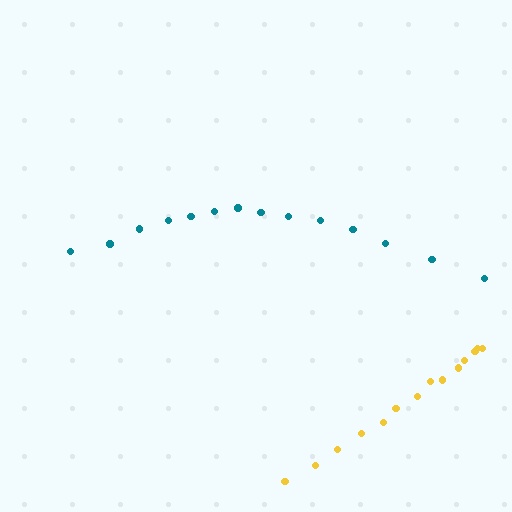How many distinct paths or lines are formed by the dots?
There are 2 distinct paths.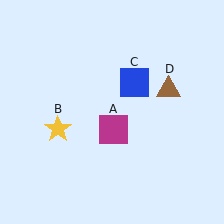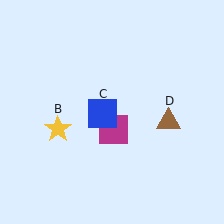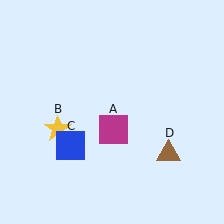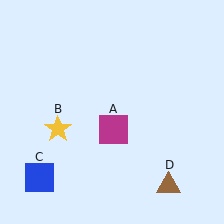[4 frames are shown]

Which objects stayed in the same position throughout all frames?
Magenta square (object A) and yellow star (object B) remained stationary.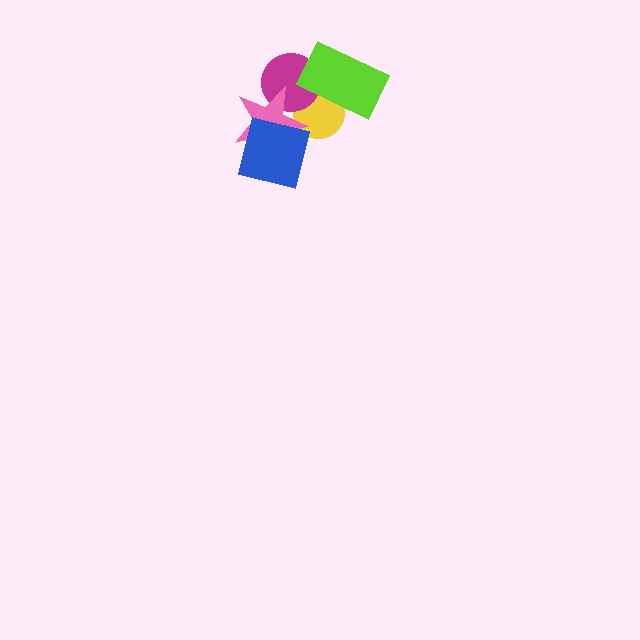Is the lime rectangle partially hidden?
No, no other shape covers it.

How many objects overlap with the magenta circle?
4 objects overlap with the magenta circle.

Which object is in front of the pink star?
The blue square is in front of the pink star.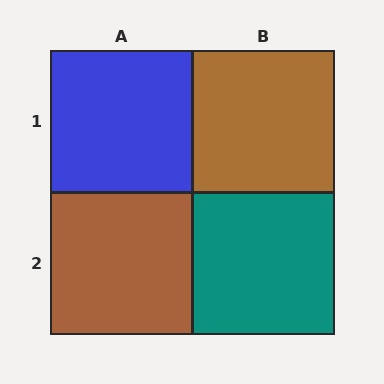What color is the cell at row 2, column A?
Brown.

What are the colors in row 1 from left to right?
Blue, brown.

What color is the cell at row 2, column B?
Teal.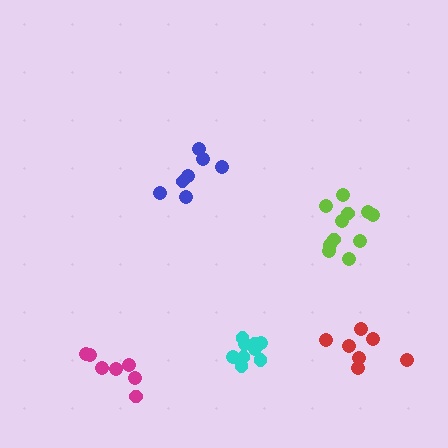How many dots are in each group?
Group 1: 11 dots, Group 2: 7 dots, Group 3: 7 dots, Group 4: 7 dots, Group 5: 9 dots (41 total).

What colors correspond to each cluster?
The clusters are colored: lime, magenta, red, blue, cyan.